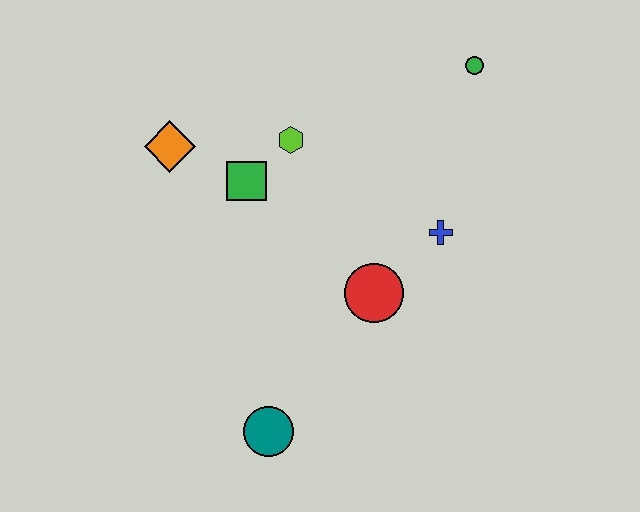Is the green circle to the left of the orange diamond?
No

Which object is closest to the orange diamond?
The green square is closest to the orange diamond.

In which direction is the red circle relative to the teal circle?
The red circle is above the teal circle.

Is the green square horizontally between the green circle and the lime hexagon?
No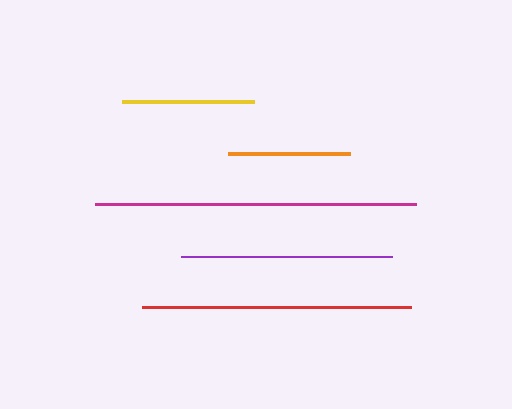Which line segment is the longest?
The magenta line is the longest at approximately 321 pixels.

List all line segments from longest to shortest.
From longest to shortest: magenta, red, purple, yellow, orange.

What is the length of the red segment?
The red segment is approximately 269 pixels long.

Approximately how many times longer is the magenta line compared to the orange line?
The magenta line is approximately 2.6 times the length of the orange line.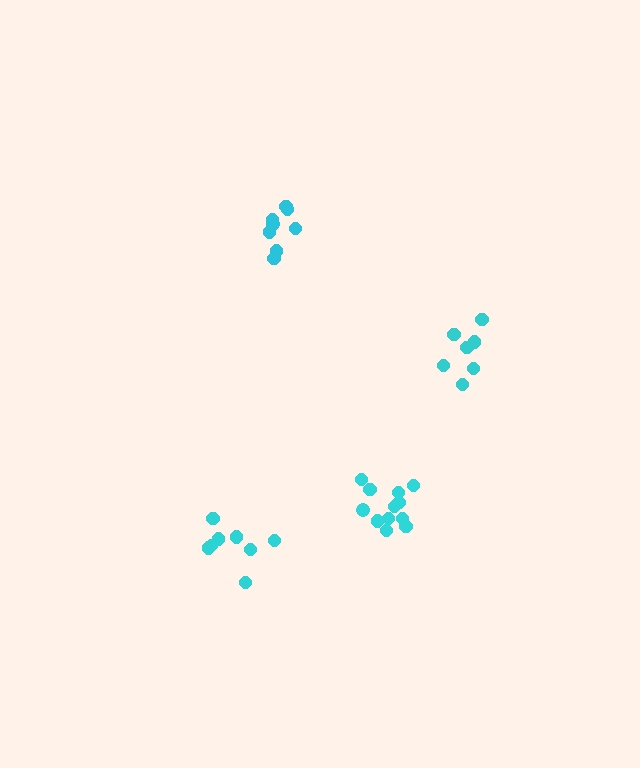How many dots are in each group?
Group 1: 12 dots, Group 2: 8 dots, Group 3: 8 dots, Group 4: 7 dots (35 total).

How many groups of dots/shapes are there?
There are 4 groups.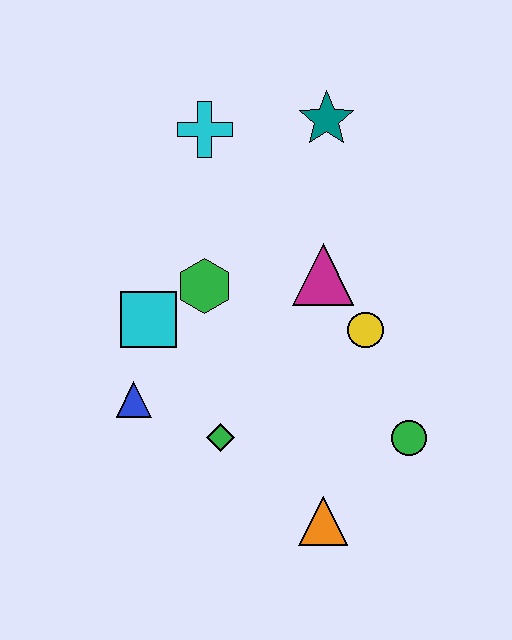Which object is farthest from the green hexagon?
The orange triangle is farthest from the green hexagon.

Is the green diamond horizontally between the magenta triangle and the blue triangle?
Yes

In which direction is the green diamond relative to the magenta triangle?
The green diamond is below the magenta triangle.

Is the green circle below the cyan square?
Yes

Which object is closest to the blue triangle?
The cyan square is closest to the blue triangle.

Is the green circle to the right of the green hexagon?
Yes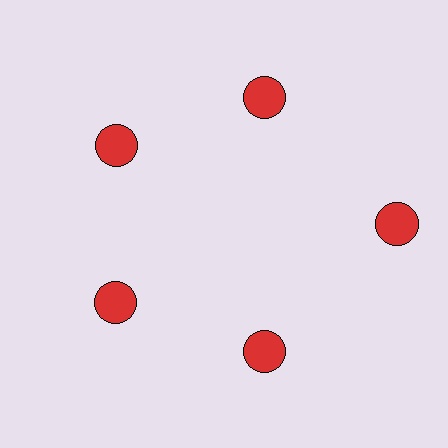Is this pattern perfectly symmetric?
No. The 5 red circles are arranged in a ring, but one element near the 3 o'clock position is pushed outward from the center, breaking the 5-fold rotational symmetry.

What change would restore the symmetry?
The symmetry would be restored by moving it inward, back onto the ring so that all 5 circles sit at equal angles and equal distance from the center.